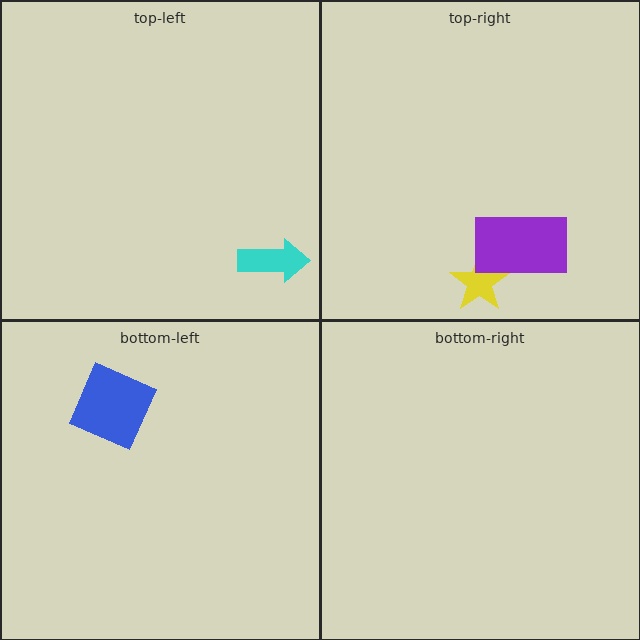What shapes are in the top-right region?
The yellow star, the purple rectangle.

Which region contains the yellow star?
The top-right region.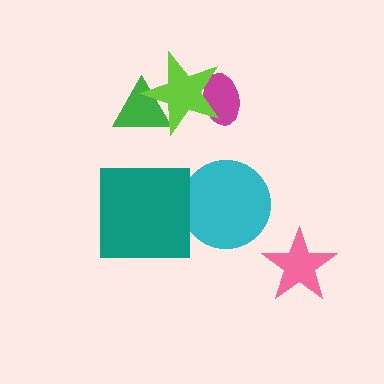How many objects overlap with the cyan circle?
0 objects overlap with the cyan circle.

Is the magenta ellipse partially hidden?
Yes, it is partially covered by another shape.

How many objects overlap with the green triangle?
1 object overlaps with the green triangle.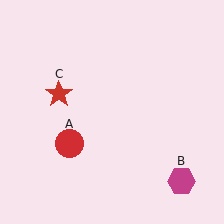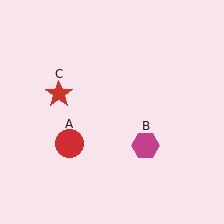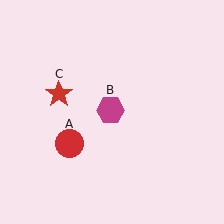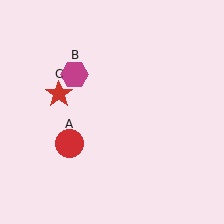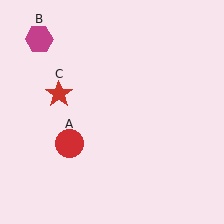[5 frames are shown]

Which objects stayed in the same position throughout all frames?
Red circle (object A) and red star (object C) remained stationary.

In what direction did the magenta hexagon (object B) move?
The magenta hexagon (object B) moved up and to the left.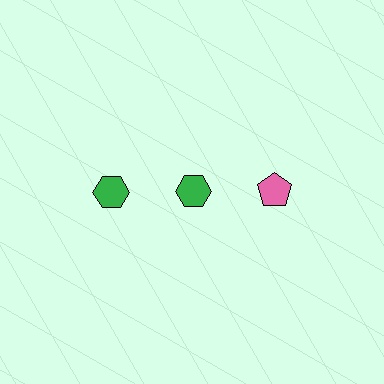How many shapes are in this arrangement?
There are 3 shapes arranged in a grid pattern.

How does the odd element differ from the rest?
It differs in both color (pink instead of green) and shape (pentagon instead of hexagon).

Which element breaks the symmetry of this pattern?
The pink pentagon in the top row, center column breaks the symmetry. All other shapes are green hexagons.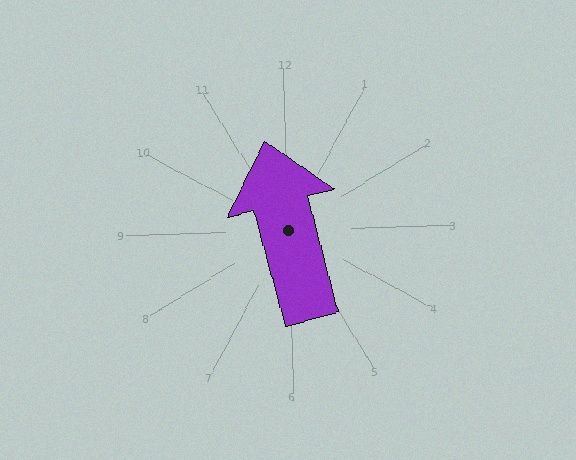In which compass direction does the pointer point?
North.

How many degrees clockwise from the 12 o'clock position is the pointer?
Approximately 347 degrees.